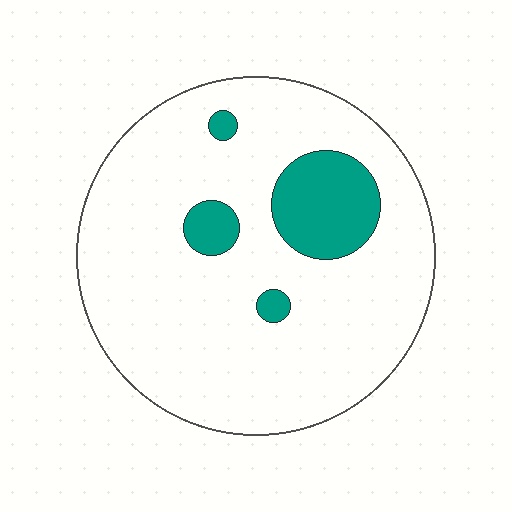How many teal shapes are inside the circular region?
4.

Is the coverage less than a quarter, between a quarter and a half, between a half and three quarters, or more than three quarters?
Less than a quarter.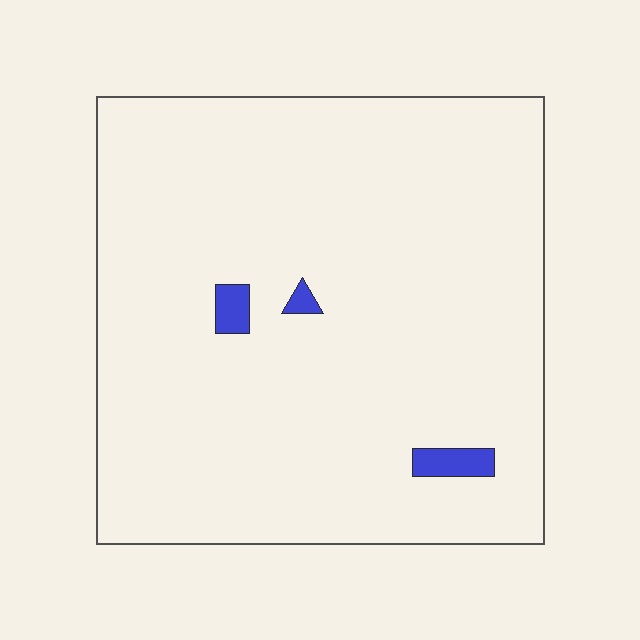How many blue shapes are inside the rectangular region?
3.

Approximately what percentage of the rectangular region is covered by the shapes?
Approximately 0%.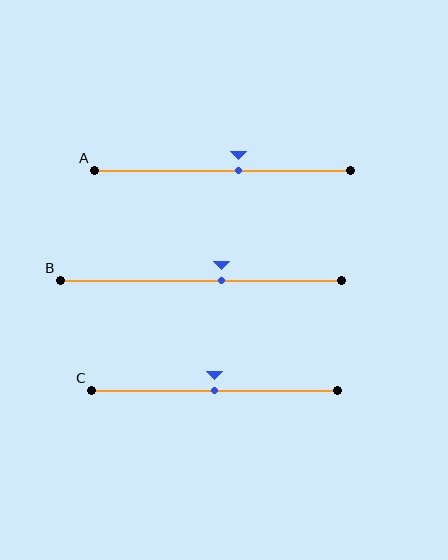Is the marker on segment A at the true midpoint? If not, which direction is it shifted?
No, the marker on segment A is shifted to the right by about 6% of the segment length.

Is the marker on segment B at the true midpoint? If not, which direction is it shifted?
No, the marker on segment B is shifted to the right by about 7% of the segment length.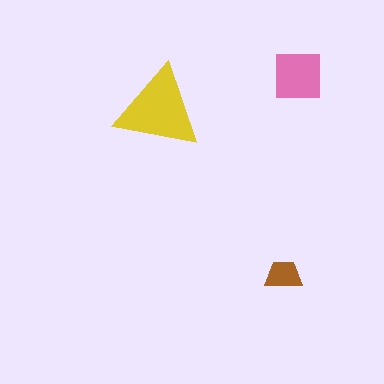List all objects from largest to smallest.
The yellow triangle, the pink square, the brown trapezoid.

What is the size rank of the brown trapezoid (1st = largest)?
3rd.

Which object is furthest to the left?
The yellow triangle is leftmost.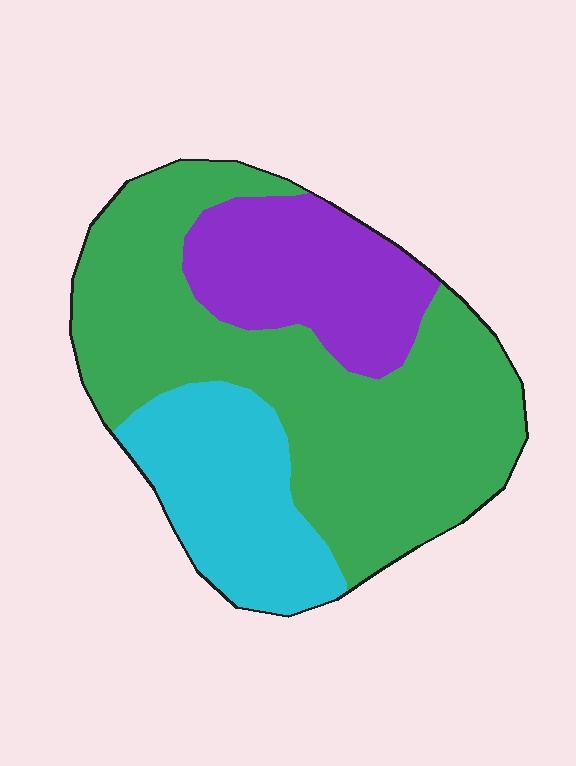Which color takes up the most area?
Green, at roughly 55%.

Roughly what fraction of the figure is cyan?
Cyan takes up about one fifth (1/5) of the figure.